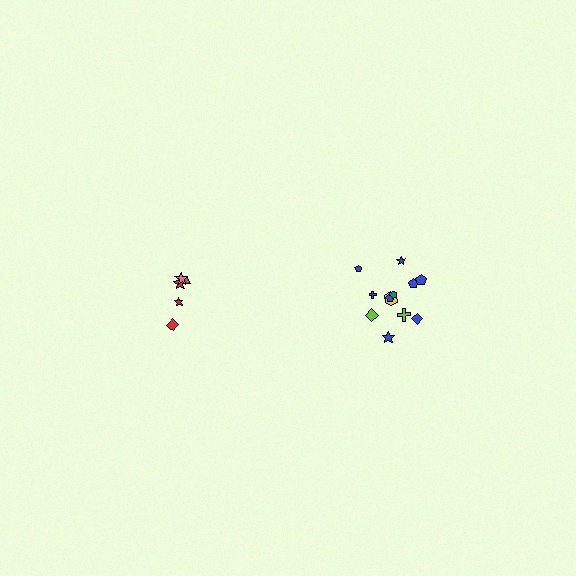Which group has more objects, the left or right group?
The right group.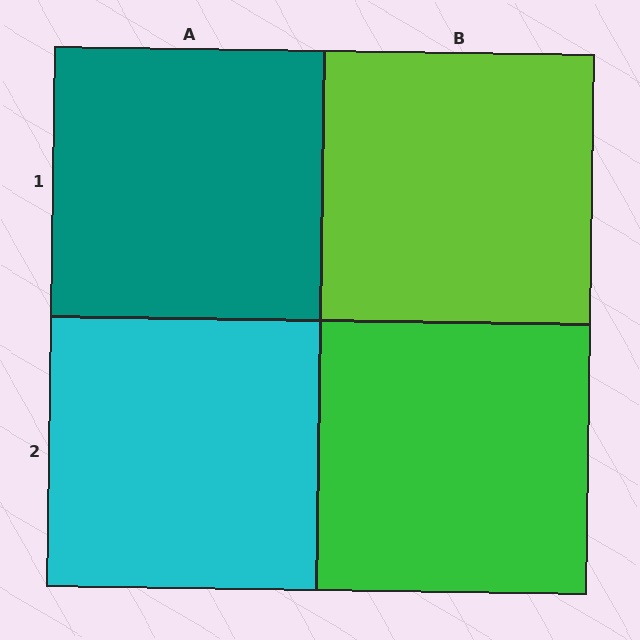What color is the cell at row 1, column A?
Teal.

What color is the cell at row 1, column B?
Lime.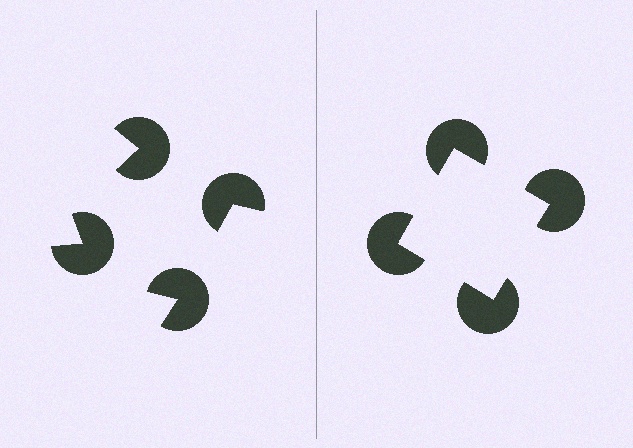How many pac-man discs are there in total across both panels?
8 — 4 on each side.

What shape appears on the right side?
An illusory square.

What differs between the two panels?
The pac-man discs are positioned identically on both sides; only the wedge orientations differ. On the right they align to a square; on the left they are misaligned.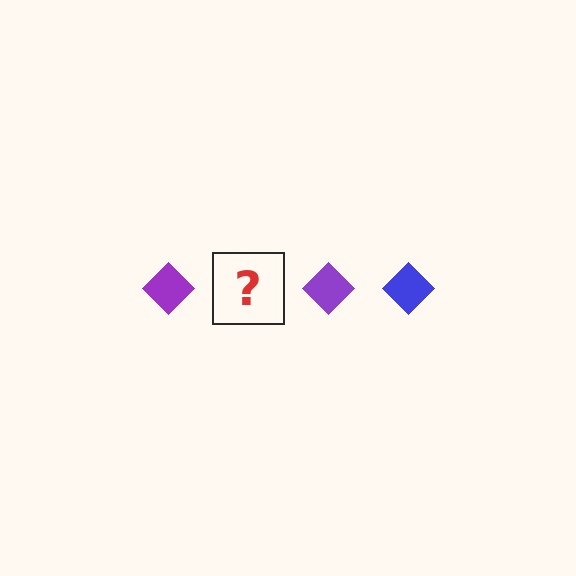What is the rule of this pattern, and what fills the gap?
The rule is that the pattern cycles through purple, blue diamonds. The gap should be filled with a blue diamond.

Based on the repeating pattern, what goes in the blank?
The blank should be a blue diamond.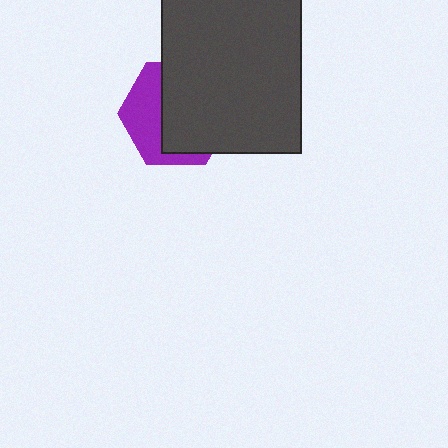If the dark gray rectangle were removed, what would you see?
You would see the complete purple hexagon.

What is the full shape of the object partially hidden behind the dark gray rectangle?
The partially hidden object is a purple hexagon.